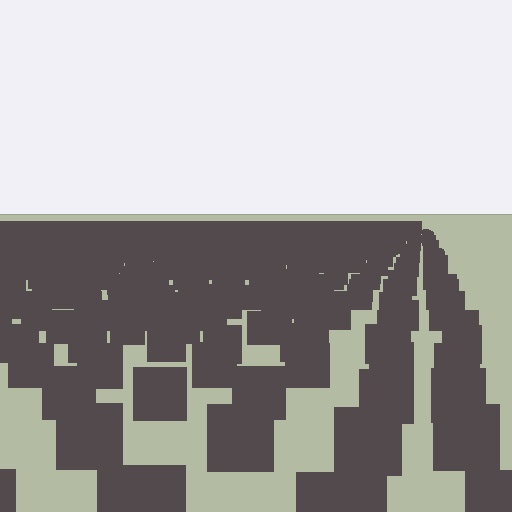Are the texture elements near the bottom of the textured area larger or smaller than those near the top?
Larger. Near the bottom, elements are closer to the viewer and appear at a bigger on-screen size.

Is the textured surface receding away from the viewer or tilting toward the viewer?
The surface is receding away from the viewer. Texture elements get smaller and denser toward the top.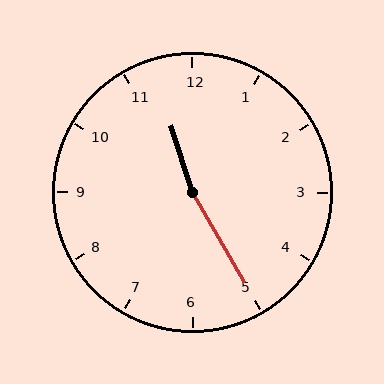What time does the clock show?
11:25.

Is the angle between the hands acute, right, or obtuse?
It is obtuse.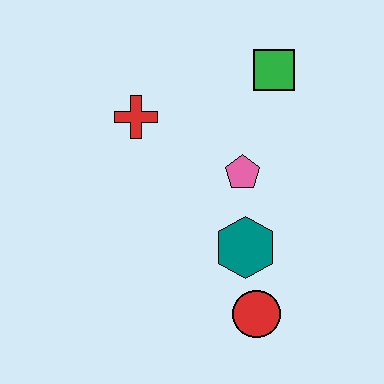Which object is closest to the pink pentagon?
The teal hexagon is closest to the pink pentagon.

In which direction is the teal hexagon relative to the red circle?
The teal hexagon is above the red circle.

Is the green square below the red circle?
No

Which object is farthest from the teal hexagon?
The green square is farthest from the teal hexagon.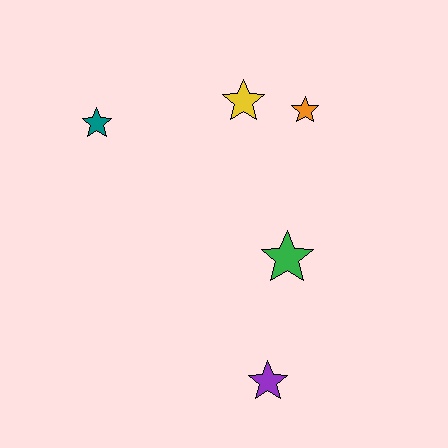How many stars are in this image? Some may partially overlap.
There are 5 stars.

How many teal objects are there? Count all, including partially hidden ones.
There is 1 teal object.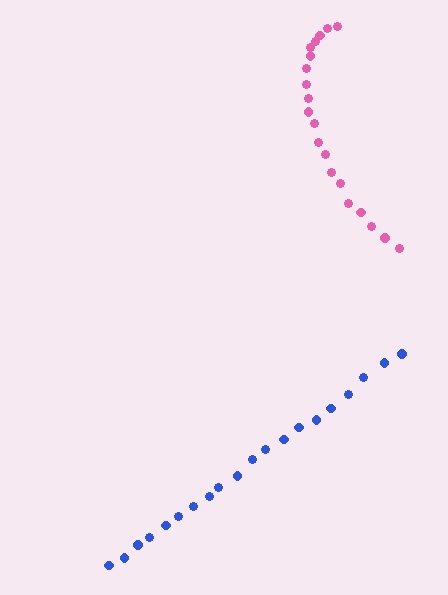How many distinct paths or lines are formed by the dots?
There are 2 distinct paths.